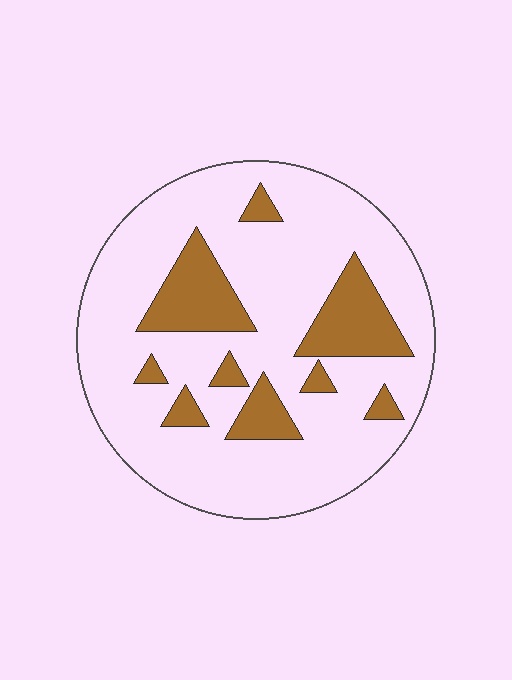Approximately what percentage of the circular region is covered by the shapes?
Approximately 20%.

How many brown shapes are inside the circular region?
9.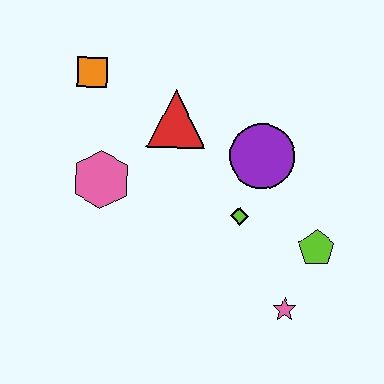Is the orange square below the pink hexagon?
No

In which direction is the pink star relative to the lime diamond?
The pink star is below the lime diamond.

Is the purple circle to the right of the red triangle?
Yes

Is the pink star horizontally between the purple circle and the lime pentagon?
Yes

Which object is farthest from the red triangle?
The pink star is farthest from the red triangle.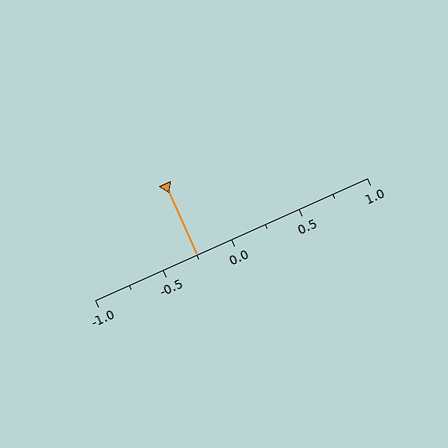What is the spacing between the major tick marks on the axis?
The major ticks are spaced 0.5 apart.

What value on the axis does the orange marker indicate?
The marker indicates approximately -0.25.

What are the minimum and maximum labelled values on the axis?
The axis runs from -1.0 to 1.0.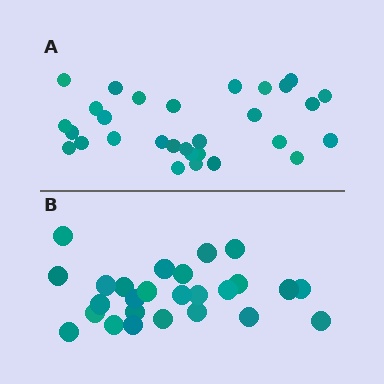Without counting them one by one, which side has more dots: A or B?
Region A (the top region) has more dots.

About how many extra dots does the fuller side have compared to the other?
Region A has about 4 more dots than region B.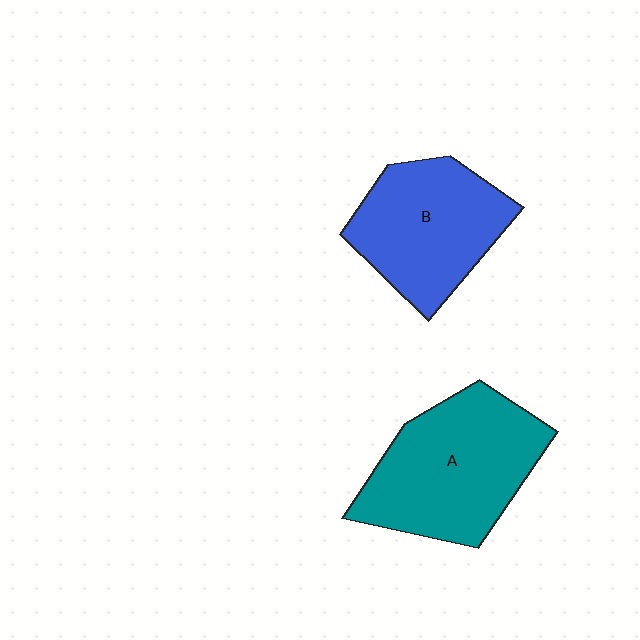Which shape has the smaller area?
Shape B (blue).